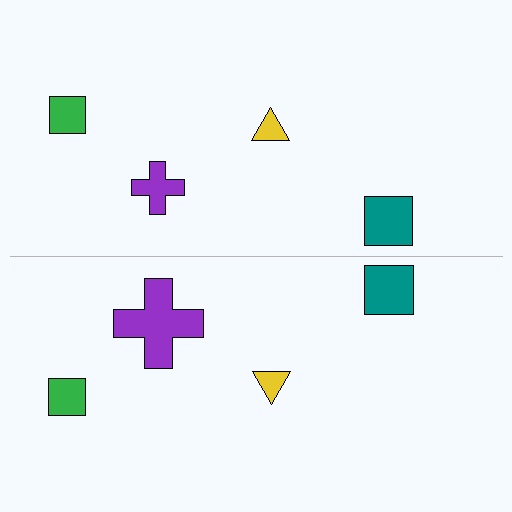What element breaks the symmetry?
The purple cross on the bottom side has a different size than its mirror counterpart.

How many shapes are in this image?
There are 8 shapes in this image.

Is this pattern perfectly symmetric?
No, the pattern is not perfectly symmetric. The purple cross on the bottom side has a different size than its mirror counterpart.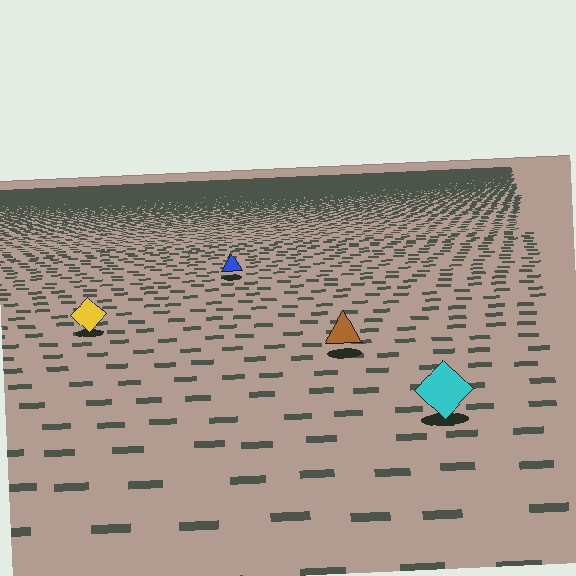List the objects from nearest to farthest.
From nearest to farthest: the cyan diamond, the brown triangle, the yellow diamond, the blue triangle.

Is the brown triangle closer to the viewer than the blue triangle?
Yes. The brown triangle is closer — you can tell from the texture gradient: the ground texture is coarser near it.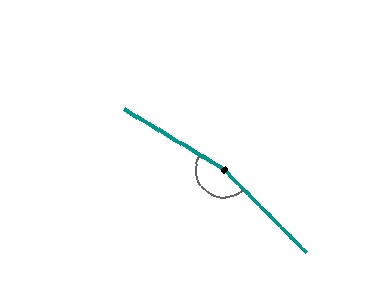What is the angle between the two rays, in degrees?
Approximately 166 degrees.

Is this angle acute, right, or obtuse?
It is obtuse.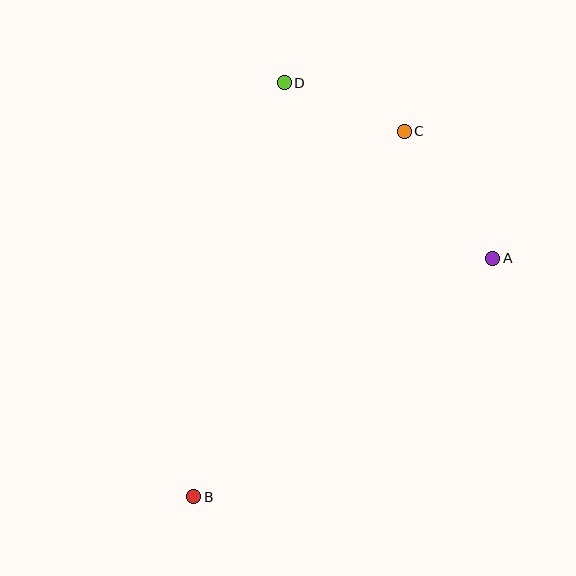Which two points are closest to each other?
Points C and D are closest to each other.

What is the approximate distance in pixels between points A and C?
The distance between A and C is approximately 155 pixels.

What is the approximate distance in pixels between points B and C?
The distance between B and C is approximately 421 pixels.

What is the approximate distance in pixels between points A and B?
The distance between A and B is approximately 382 pixels.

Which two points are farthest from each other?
Points B and D are farthest from each other.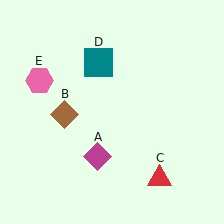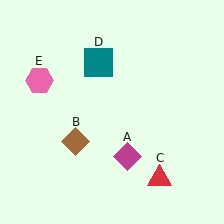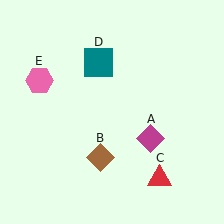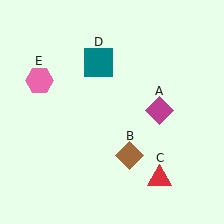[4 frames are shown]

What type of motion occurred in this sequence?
The magenta diamond (object A), brown diamond (object B) rotated counterclockwise around the center of the scene.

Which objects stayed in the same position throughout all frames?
Red triangle (object C) and teal square (object D) and pink hexagon (object E) remained stationary.